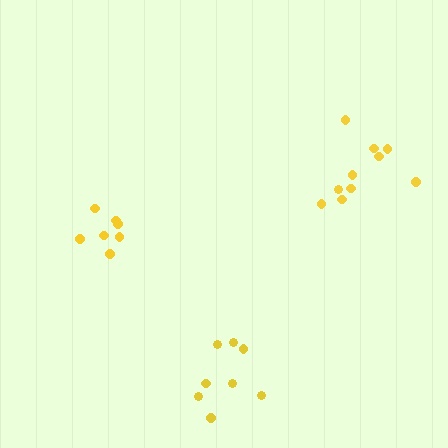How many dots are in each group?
Group 1: 7 dots, Group 2: 10 dots, Group 3: 8 dots (25 total).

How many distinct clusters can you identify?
There are 3 distinct clusters.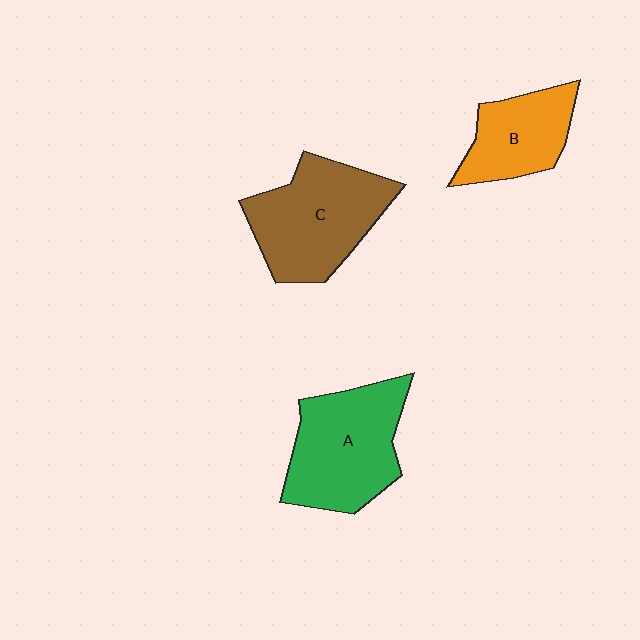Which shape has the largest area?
Shape C (brown).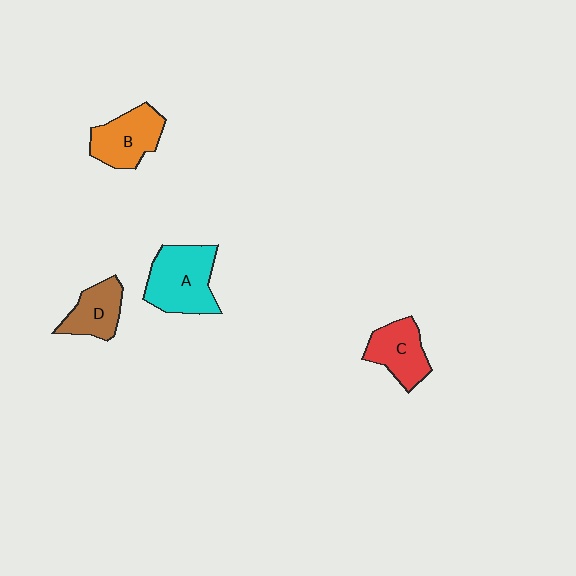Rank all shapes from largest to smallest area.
From largest to smallest: A (cyan), B (orange), C (red), D (brown).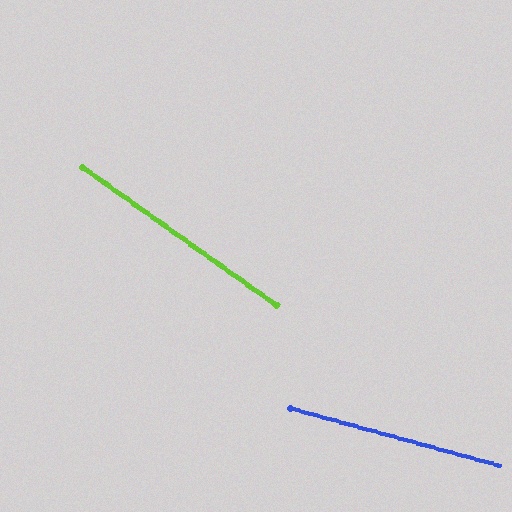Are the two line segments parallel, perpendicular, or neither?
Neither parallel nor perpendicular — they differ by about 20°.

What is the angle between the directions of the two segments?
Approximately 20 degrees.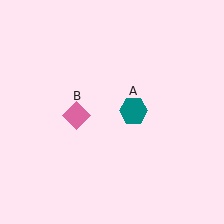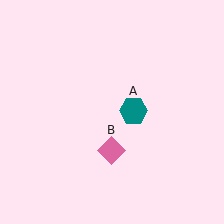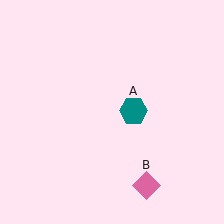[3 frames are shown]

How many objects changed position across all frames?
1 object changed position: pink diamond (object B).